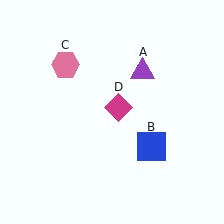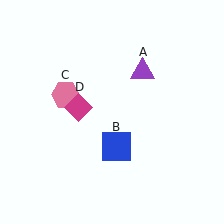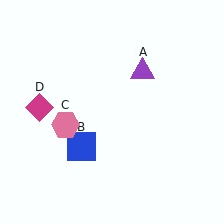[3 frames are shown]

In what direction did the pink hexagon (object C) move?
The pink hexagon (object C) moved down.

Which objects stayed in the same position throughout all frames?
Purple triangle (object A) remained stationary.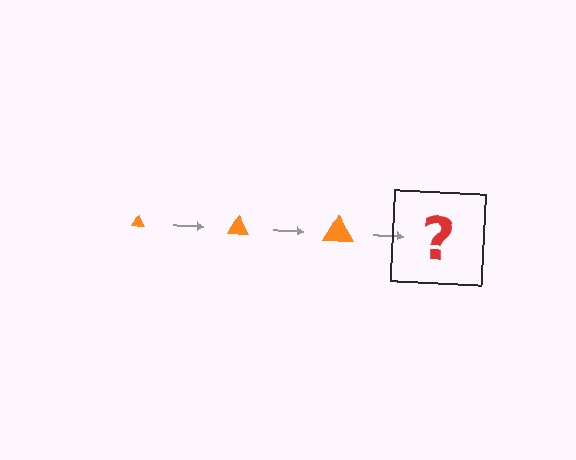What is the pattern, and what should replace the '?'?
The pattern is that the triangle gets progressively larger each step. The '?' should be an orange triangle, larger than the previous one.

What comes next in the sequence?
The next element should be an orange triangle, larger than the previous one.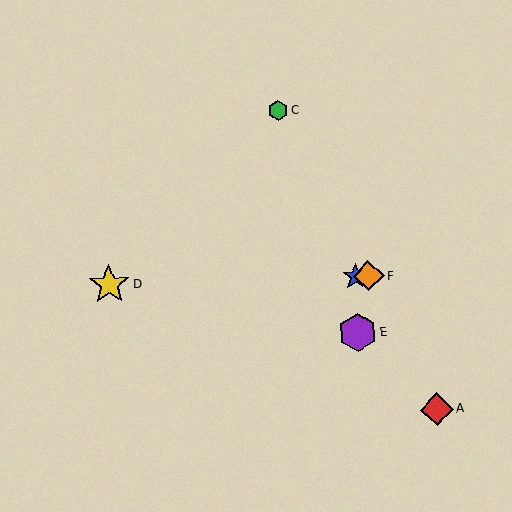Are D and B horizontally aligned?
Yes, both are at y≈285.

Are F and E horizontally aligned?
No, F is at y≈276 and E is at y≈332.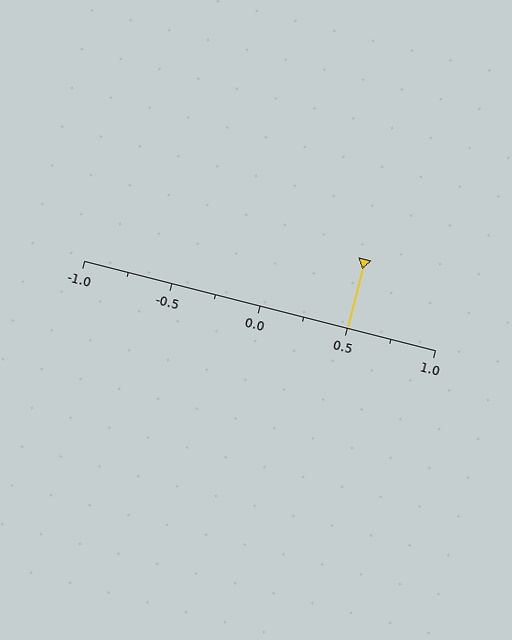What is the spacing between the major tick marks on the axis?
The major ticks are spaced 0.5 apart.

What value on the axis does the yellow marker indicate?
The marker indicates approximately 0.5.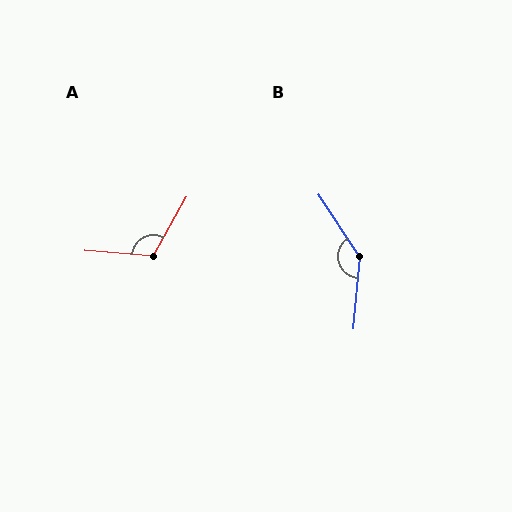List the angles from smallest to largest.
A (115°), B (142°).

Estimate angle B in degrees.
Approximately 142 degrees.